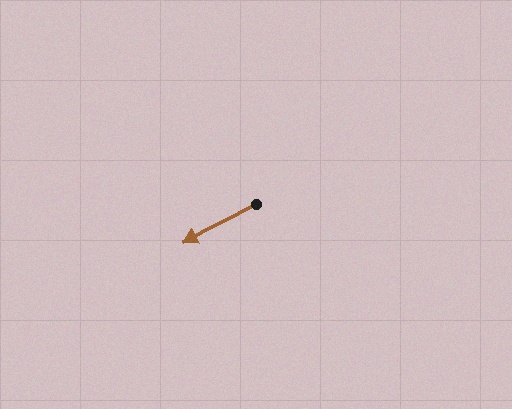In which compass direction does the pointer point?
Southwest.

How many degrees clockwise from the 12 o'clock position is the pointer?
Approximately 243 degrees.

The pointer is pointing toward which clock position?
Roughly 8 o'clock.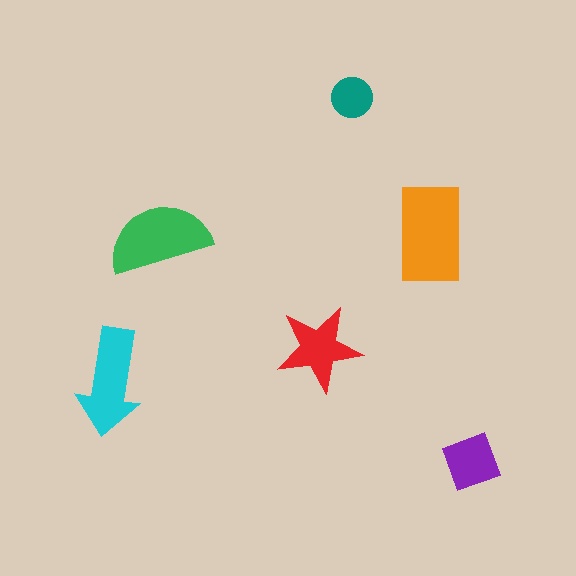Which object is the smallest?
The teal circle.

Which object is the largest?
The orange rectangle.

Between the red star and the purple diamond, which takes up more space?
The red star.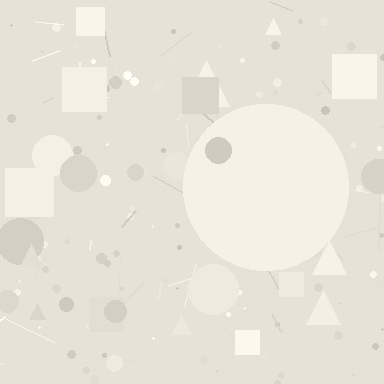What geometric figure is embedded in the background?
A circle is embedded in the background.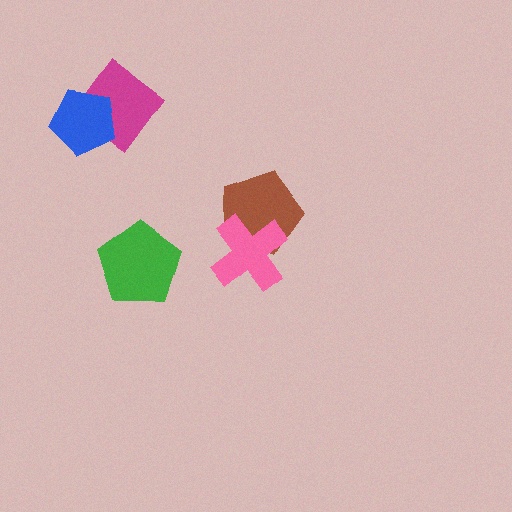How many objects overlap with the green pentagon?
0 objects overlap with the green pentagon.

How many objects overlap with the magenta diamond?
1 object overlaps with the magenta diamond.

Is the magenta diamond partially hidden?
Yes, it is partially covered by another shape.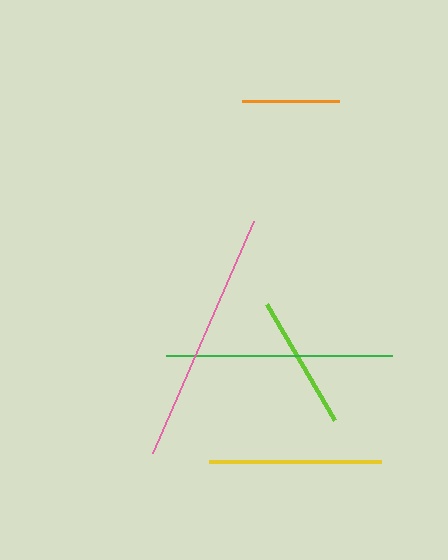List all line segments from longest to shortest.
From longest to shortest: pink, green, yellow, lime, orange.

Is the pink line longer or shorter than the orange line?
The pink line is longer than the orange line.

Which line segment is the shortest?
The orange line is the shortest at approximately 97 pixels.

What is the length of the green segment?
The green segment is approximately 226 pixels long.